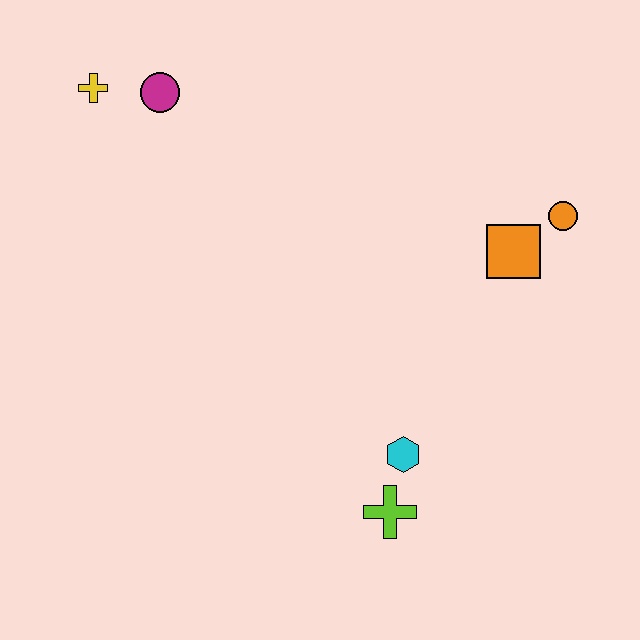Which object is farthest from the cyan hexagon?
The yellow cross is farthest from the cyan hexagon.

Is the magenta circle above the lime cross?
Yes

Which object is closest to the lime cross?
The cyan hexagon is closest to the lime cross.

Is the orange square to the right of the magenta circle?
Yes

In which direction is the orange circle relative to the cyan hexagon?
The orange circle is above the cyan hexagon.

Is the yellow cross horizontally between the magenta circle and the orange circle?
No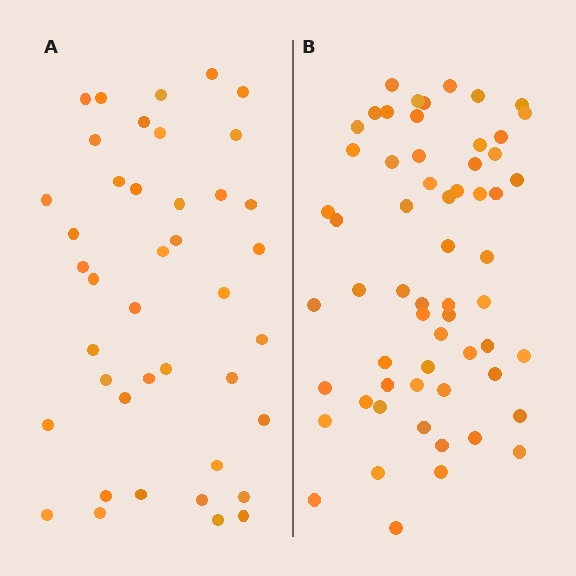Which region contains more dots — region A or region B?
Region B (the right region) has more dots.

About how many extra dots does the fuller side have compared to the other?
Region B has approximately 20 more dots than region A.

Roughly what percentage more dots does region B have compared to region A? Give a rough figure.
About 45% more.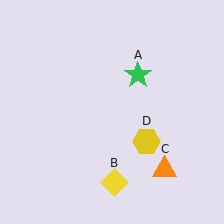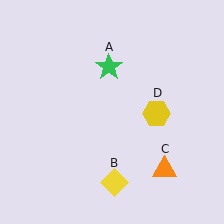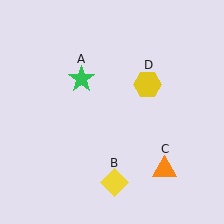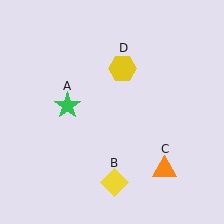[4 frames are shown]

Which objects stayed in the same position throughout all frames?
Yellow diamond (object B) and orange triangle (object C) remained stationary.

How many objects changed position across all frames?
2 objects changed position: green star (object A), yellow hexagon (object D).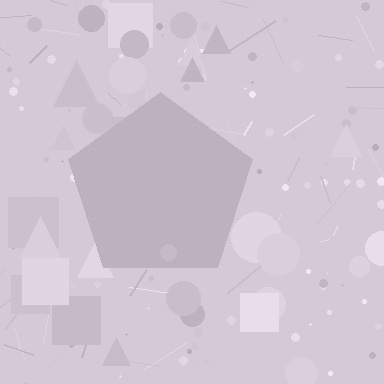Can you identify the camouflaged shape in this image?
The camouflaged shape is a pentagon.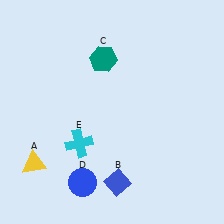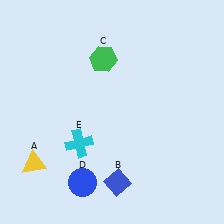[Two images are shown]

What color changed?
The hexagon (C) changed from teal in Image 1 to green in Image 2.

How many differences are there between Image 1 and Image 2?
There is 1 difference between the two images.